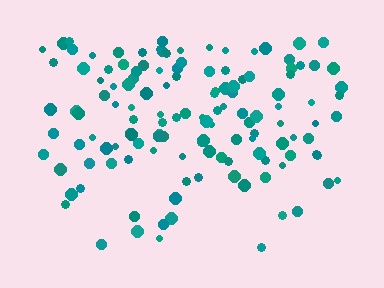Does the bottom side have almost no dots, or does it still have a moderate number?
Still a moderate number, just noticeably fewer than the top.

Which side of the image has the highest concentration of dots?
The top.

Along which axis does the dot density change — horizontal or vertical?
Vertical.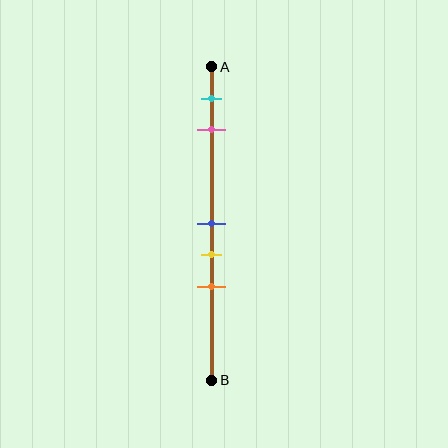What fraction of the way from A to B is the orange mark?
The orange mark is approximately 70% (0.7) of the way from A to B.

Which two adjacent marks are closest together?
The blue and yellow marks are the closest adjacent pair.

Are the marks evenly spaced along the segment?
No, the marks are not evenly spaced.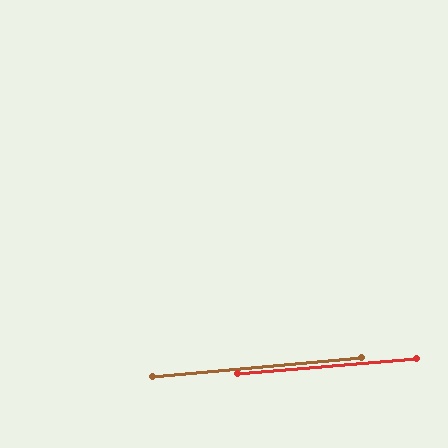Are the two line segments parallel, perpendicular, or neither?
Parallel — their directions differ by only 0.3°.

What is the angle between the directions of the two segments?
Approximately 0 degrees.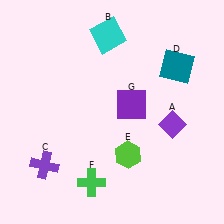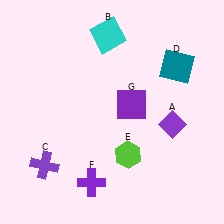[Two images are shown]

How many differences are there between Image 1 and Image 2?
There is 1 difference between the two images.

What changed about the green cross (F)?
In Image 1, F is green. In Image 2, it changed to purple.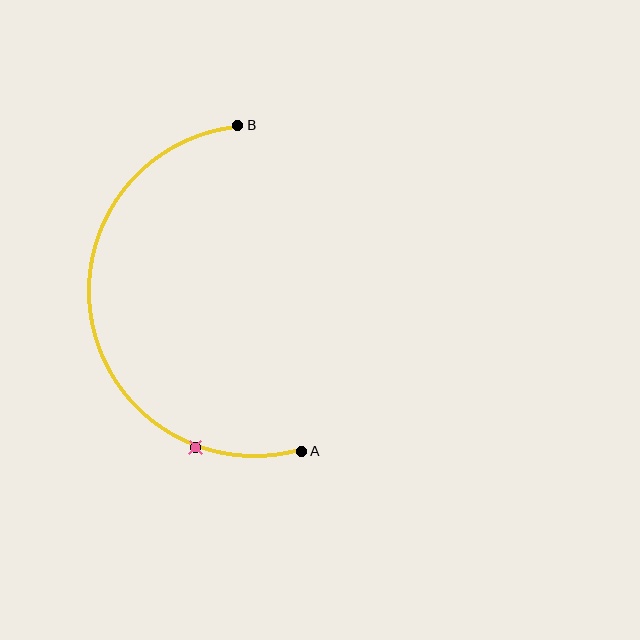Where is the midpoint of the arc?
The arc midpoint is the point on the curve farthest from the straight line joining A and B. It sits to the left of that line.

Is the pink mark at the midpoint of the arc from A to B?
No. The pink mark lies on the arc but is closer to endpoint A. The arc midpoint would be at the point on the curve equidistant along the arc from both A and B.